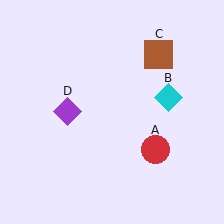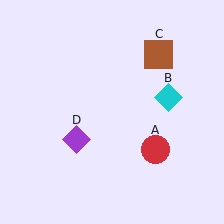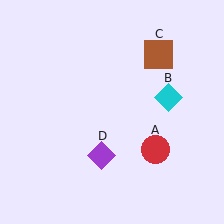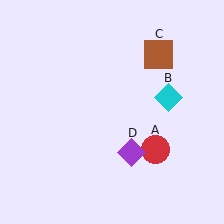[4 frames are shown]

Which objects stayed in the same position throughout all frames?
Red circle (object A) and cyan diamond (object B) and brown square (object C) remained stationary.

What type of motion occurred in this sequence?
The purple diamond (object D) rotated counterclockwise around the center of the scene.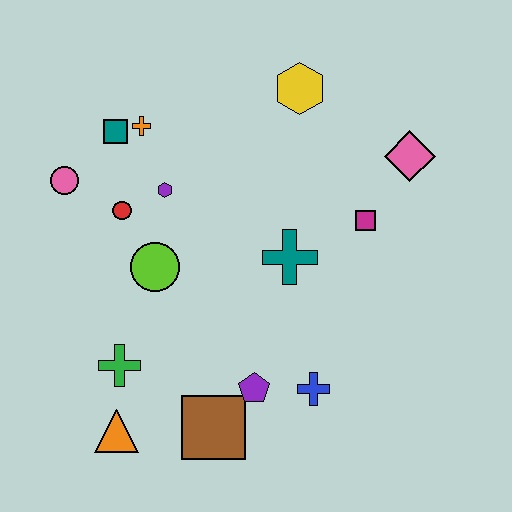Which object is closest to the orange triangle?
The green cross is closest to the orange triangle.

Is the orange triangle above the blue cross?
No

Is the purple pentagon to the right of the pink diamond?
No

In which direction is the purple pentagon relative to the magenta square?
The purple pentagon is below the magenta square.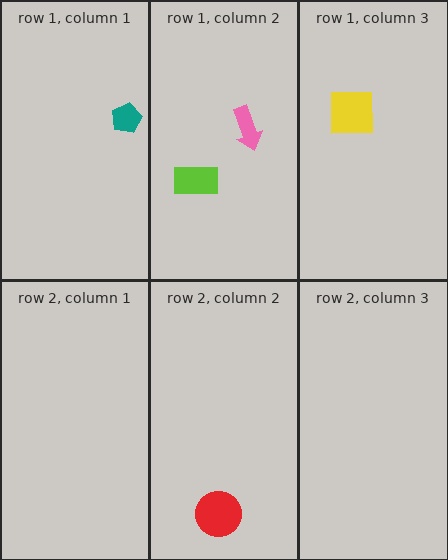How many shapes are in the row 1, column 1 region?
1.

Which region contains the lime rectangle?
The row 1, column 2 region.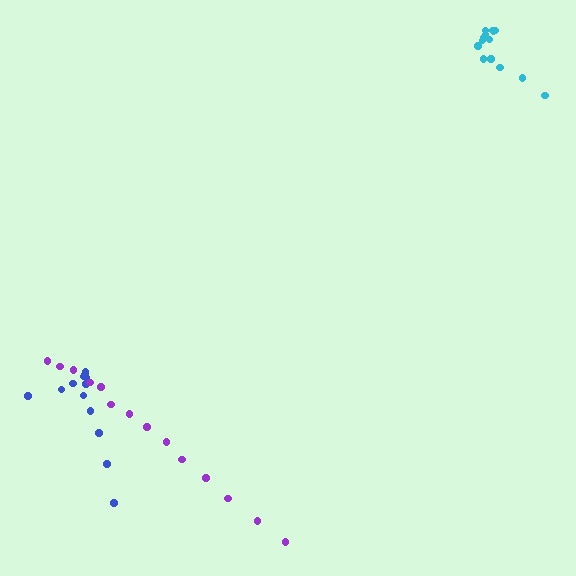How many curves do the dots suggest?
There are 3 distinct paths.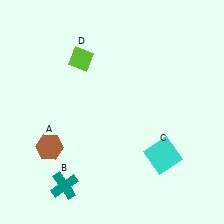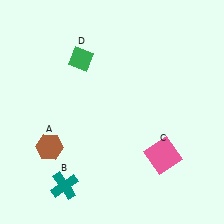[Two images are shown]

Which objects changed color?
C changed from cyan to pink. D changed from lime to green.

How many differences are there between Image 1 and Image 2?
There are 2 differences between the two images.